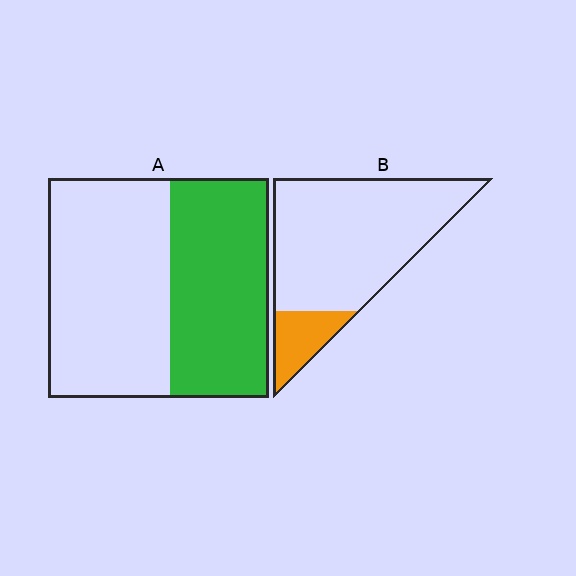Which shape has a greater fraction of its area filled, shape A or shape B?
Shape A.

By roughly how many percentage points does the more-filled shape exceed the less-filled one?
By roughly 30 percentage points (A over B).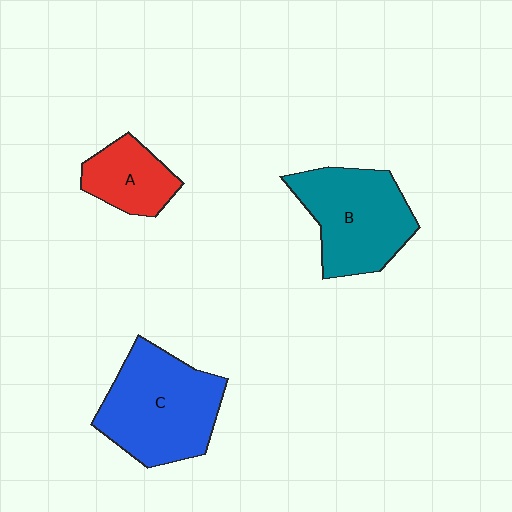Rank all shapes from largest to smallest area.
From largest to smallest: C (blue), B (teal), A (red).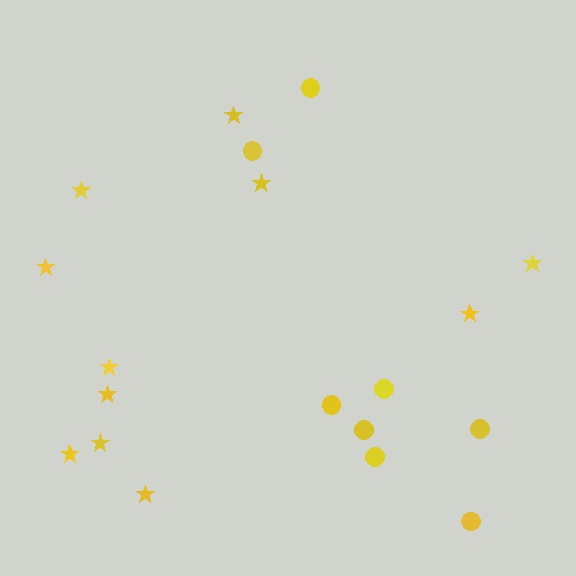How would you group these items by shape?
There are 2 groups: one group of circles (8) and one group of stars (11).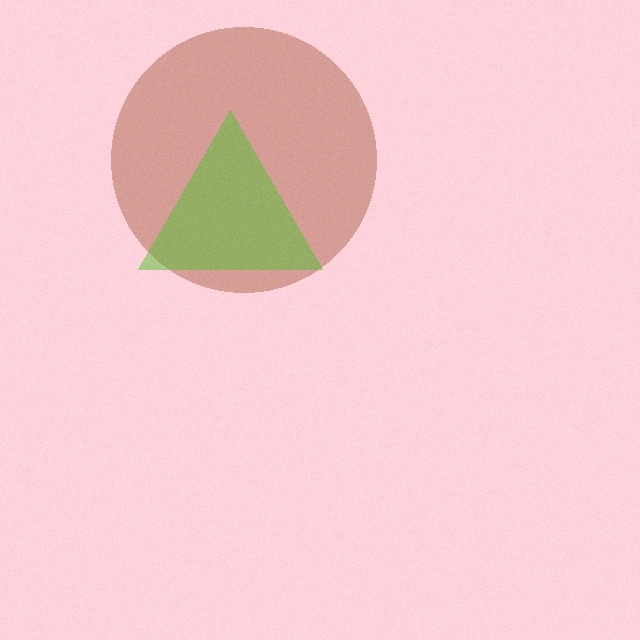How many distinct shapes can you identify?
There are 2 distinct shapes: a brown circle, a lime triangle.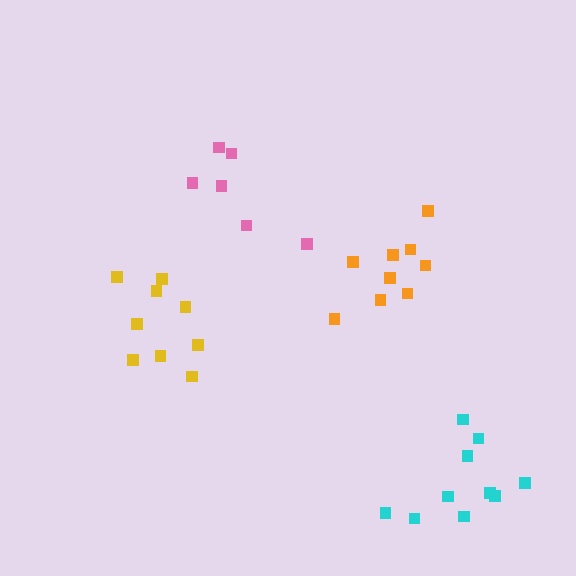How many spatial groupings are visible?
There are 4 spatial groupings.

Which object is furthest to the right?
The cyan cluster is rightmost.